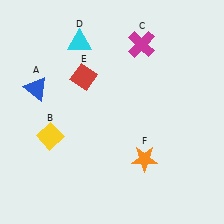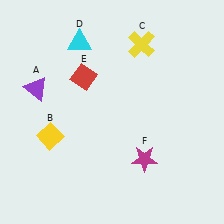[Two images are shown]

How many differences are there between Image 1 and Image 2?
There are 3 differences between the two images.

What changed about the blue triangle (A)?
In Image 1, A is blue. In Image 2, it changed to purple.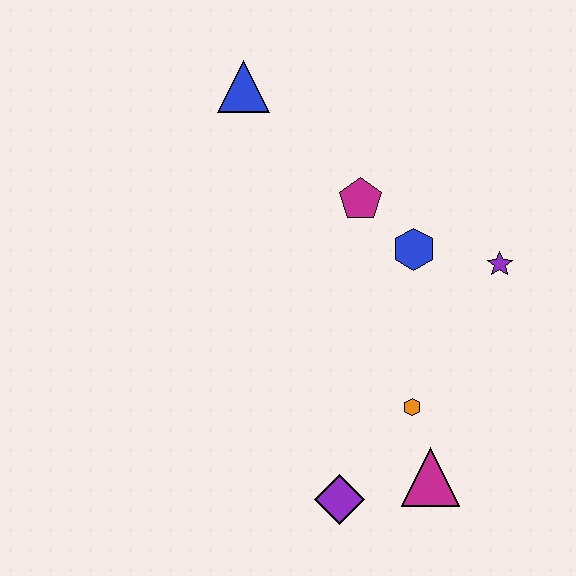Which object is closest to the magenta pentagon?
The blue hexagon is closest to the magenta pentagon.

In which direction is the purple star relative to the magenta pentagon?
The purple star is to the right of the magenta pentagon.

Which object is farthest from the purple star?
The blue triangle is farthest from the purple star.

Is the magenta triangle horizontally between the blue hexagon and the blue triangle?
No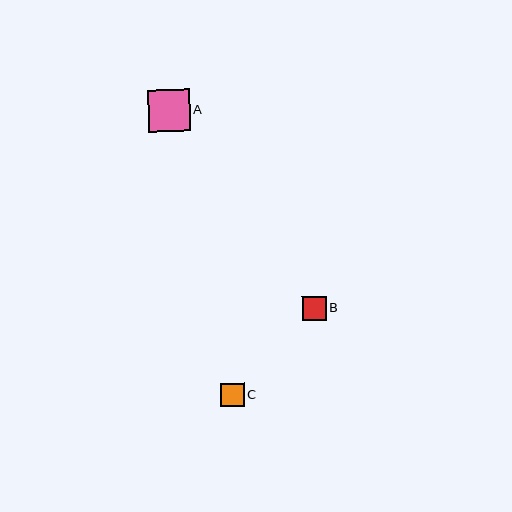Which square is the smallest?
Square C is the smallest with a size of approximately 23 pixels.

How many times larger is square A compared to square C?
Square A is approximately 1.8 times the size of square C.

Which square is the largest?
Square A is the largest with a size of approximately 42 pixels.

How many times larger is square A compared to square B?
Square A is approximately 1.7 times the size of square B.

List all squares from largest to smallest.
From largest to smallest: A, B, C.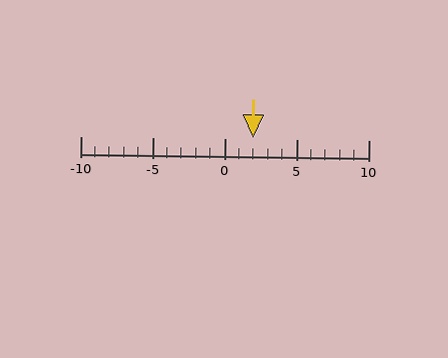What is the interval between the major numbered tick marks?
The major tick marks are spaced 5 units apart.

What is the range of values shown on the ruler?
The ruler shows values from -10 to 10.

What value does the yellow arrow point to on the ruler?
The yellow arrow points to approximately 2.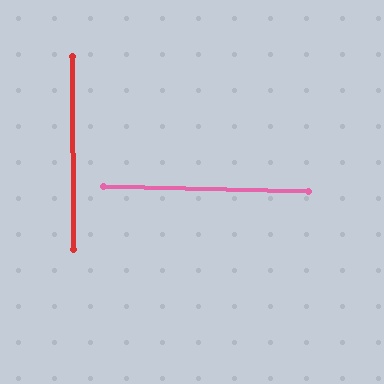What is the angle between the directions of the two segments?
Approximately 88 degrees.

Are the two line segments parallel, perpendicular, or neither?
Perpendicular — they meet at approximately 88°.